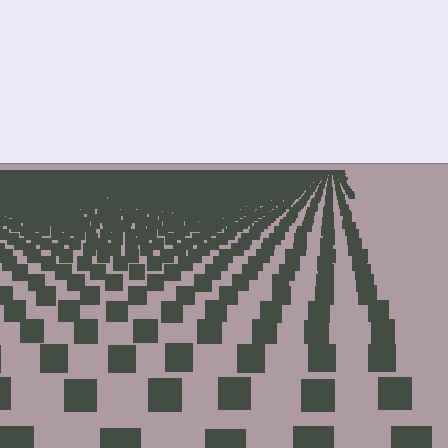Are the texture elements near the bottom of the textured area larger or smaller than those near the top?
Larger. Near the bottom, elements are closer to the viewer and appear at a bigger on-screen size.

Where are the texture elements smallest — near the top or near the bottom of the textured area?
Near the top.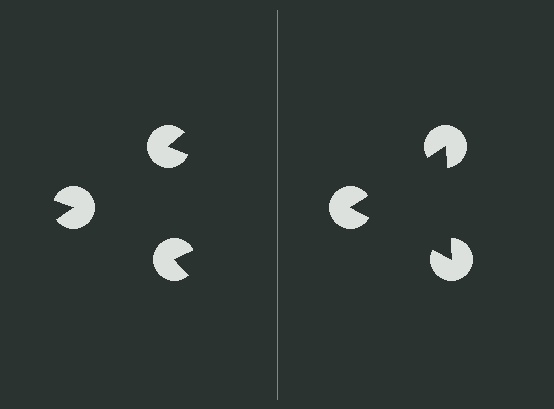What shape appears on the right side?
An illusory triangle.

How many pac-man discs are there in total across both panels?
6 — 3 on each side.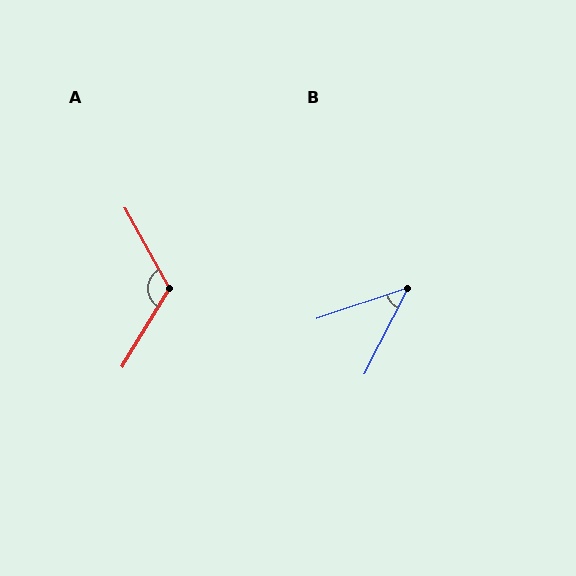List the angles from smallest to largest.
B (45°), A (120°).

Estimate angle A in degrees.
Approximately 120 degrees.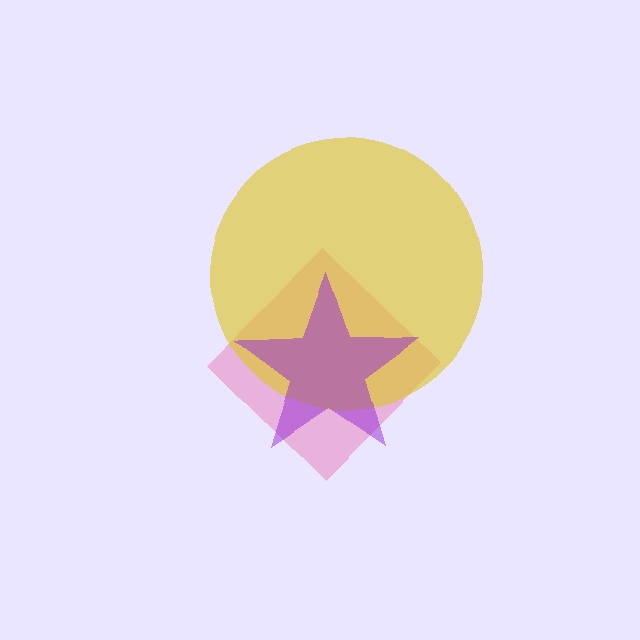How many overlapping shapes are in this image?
There are 3 overlapping shapes in the image.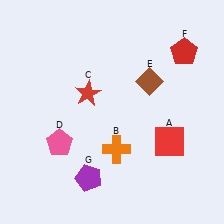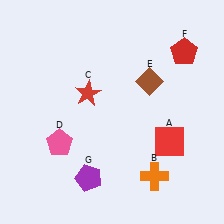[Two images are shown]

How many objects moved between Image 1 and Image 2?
1 object moved between the two images.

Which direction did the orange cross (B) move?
The orange cross (B) moved right.